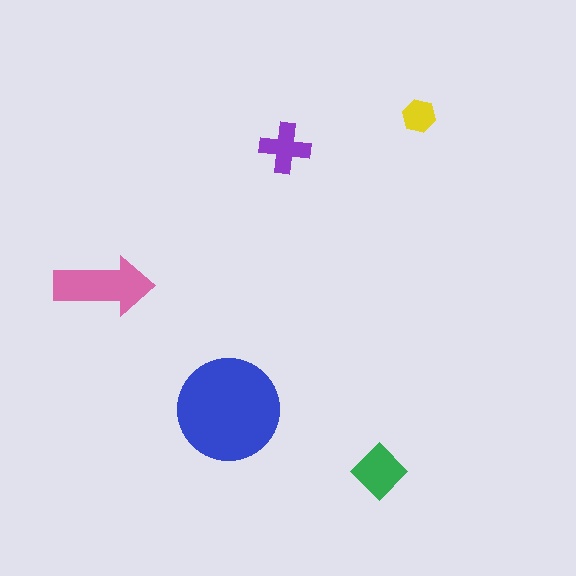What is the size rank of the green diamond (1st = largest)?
3rd.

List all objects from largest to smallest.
The blue circle, the pink arrow, the green diamond, the purple cross, the yellow hexagon.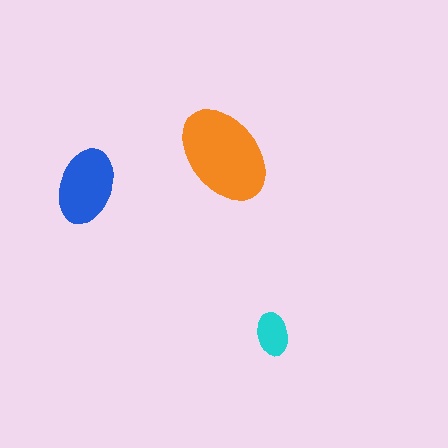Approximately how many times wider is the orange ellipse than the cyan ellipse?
About 2.5 times wider.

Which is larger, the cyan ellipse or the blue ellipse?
The blue one.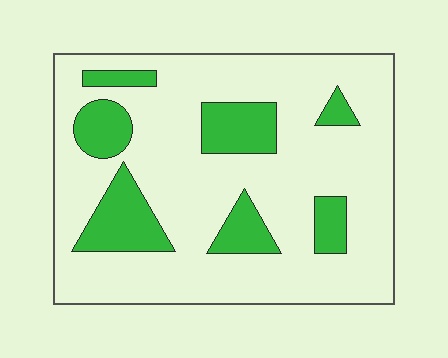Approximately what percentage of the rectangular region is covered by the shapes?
Approximately 20%.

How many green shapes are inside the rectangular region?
7.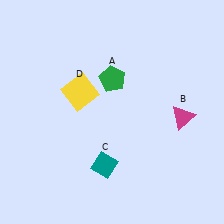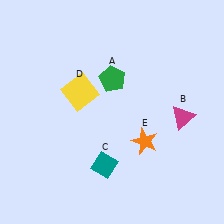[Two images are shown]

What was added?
An orange star (E) was added in Image 2.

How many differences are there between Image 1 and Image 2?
There is 1 difference between the two images.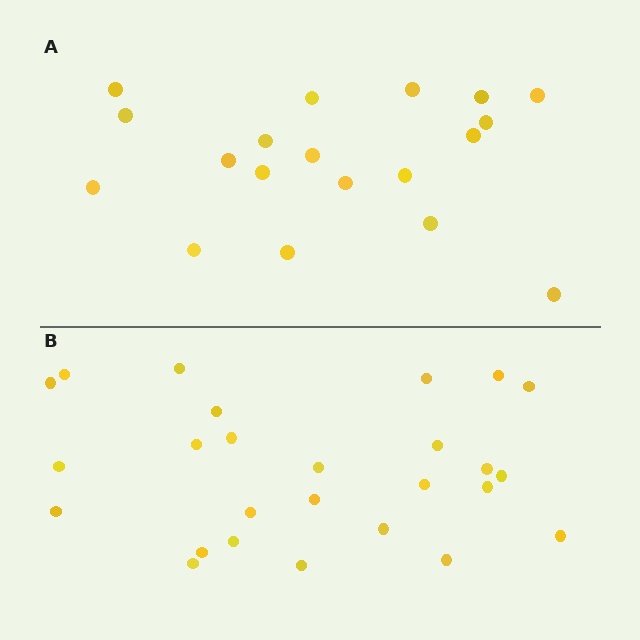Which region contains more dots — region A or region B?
Region B (the bottom region) has more dots.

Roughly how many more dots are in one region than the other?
Region B has roughly 8 or so more dots than region A.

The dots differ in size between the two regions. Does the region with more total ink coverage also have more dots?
No. Region A has more total ink coverage because its dots are larger, but region B actually contains more individual dots. Total area can be misleading — the number of items is what matters here.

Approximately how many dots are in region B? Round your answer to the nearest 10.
About 30 dots. (The exact count is 26, which rounds to 30.)